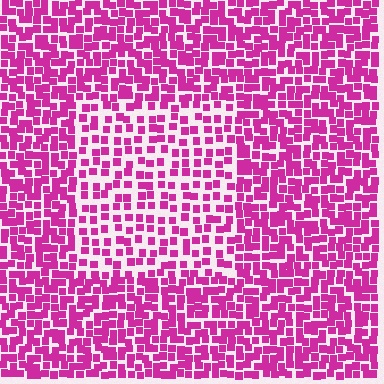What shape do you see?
I see a rectangle.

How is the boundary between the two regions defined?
The boundary is defined by a change in element density (approximately 1.8x ratio). All elements are the same color, size, and shape.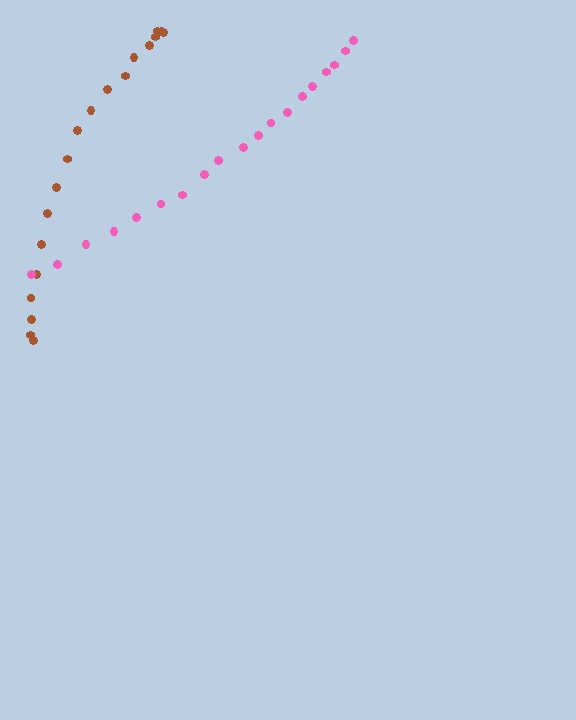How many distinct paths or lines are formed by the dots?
There are 2 distinct paths.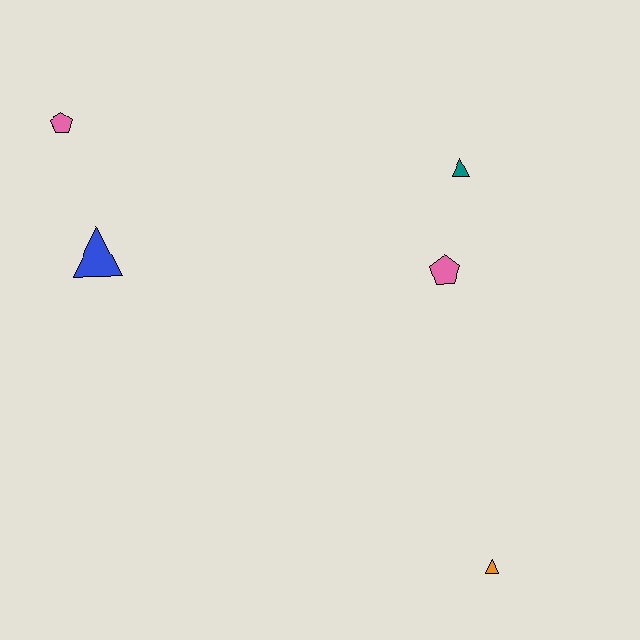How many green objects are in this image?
There are no green objects.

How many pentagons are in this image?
There are 2 pentagons.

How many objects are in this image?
There are 5 objects.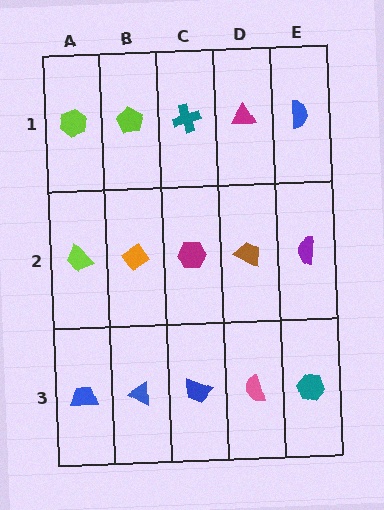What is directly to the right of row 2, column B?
A magenta hexagon.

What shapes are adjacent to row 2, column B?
A lime pentagon (row 1, column B), a blue triangle (row 3, column B), a lime trapezoid (row 2, column A), a magenta hexagon (row 2, column C).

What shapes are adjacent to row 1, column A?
A lime trapezoid (row 2, column A), a lime pentagon (row 1, column B).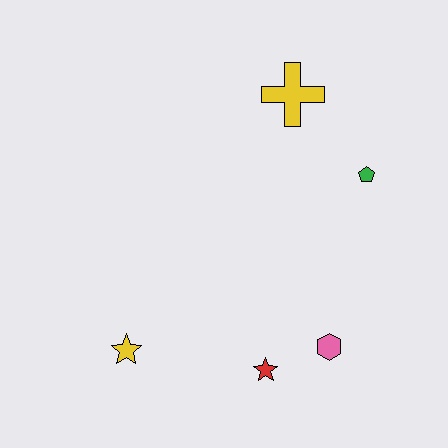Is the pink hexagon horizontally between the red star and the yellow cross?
No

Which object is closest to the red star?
The pink hexagon is closest to the red star.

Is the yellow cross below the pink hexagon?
No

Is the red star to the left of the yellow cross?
Yes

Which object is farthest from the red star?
The yellow cross is farthest from the red star.